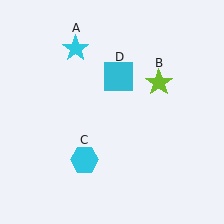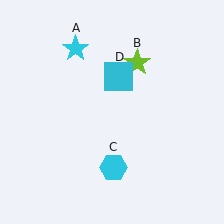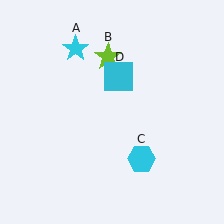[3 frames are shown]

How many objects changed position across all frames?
2 objects changed position: lime star (object B), cyan hexagon (object C).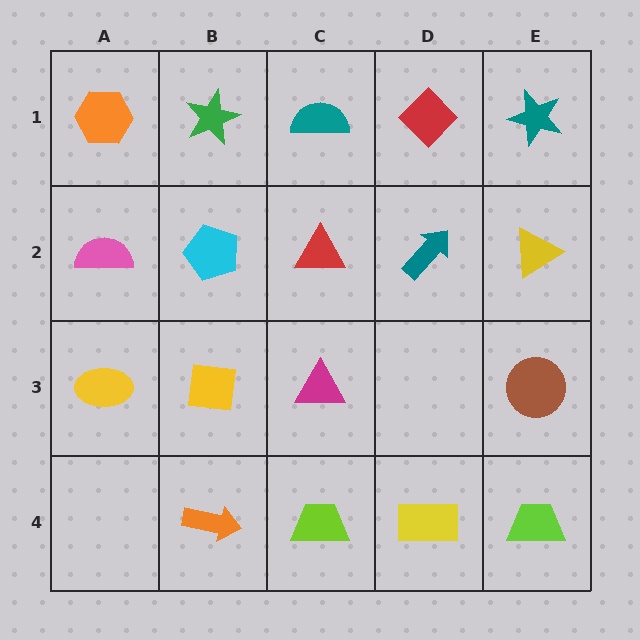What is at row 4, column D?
A yellow rectangle.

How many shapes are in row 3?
4 shapes.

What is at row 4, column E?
A lime trapezoid.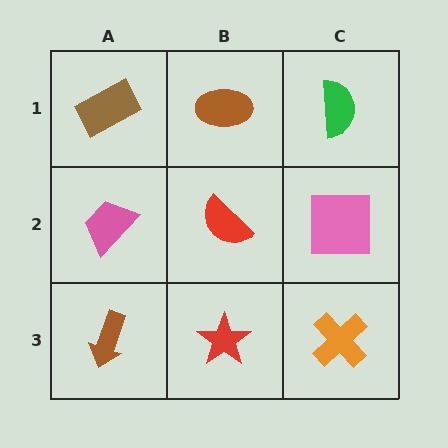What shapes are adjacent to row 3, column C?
A pink square (row 2, column C), a red star (row 3, column B).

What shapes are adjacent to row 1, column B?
A red semicircle (row 2, column B), a brown rectangle (row 1, column A), a green semicircle (row 1, column C).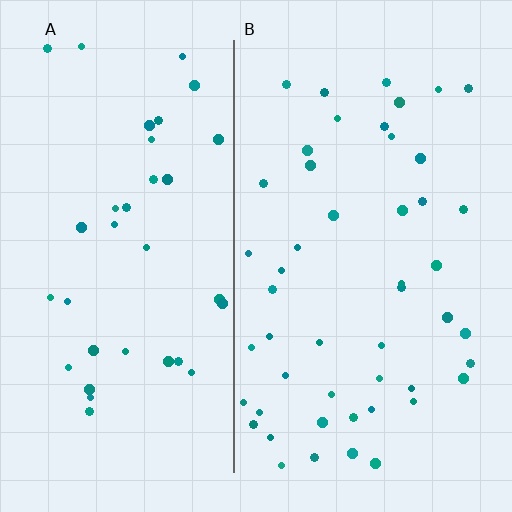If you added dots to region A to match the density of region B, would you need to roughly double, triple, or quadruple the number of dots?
Approximately double.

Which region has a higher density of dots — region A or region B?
B (the right).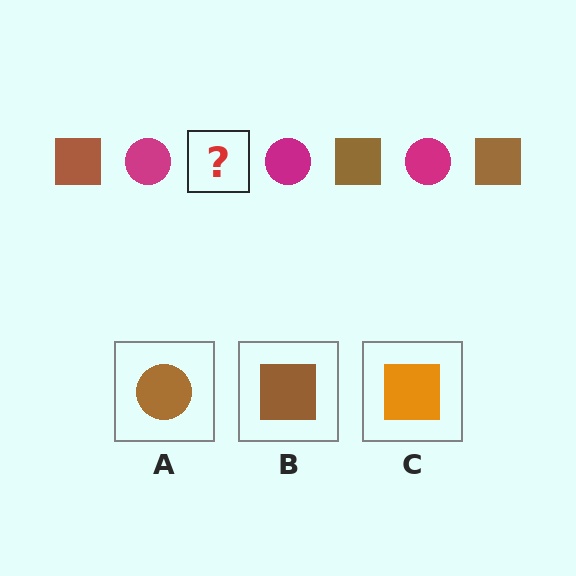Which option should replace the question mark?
Option B.